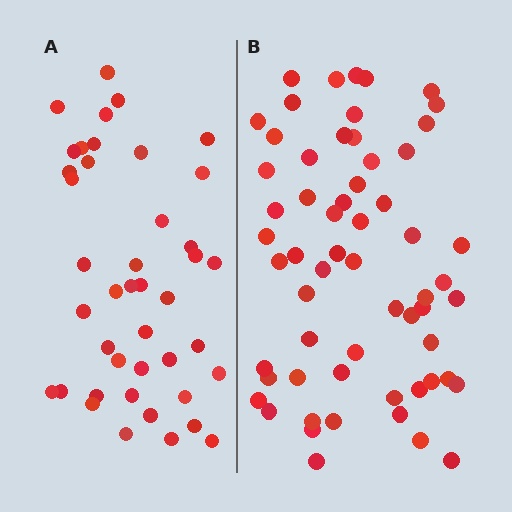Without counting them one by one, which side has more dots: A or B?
Region B (the right region) has more dots.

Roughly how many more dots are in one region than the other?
Region B has approximately 20 more dots than region A.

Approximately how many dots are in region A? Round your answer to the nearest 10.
About 40 dots. (The exact count is 42, which rounds to 40.)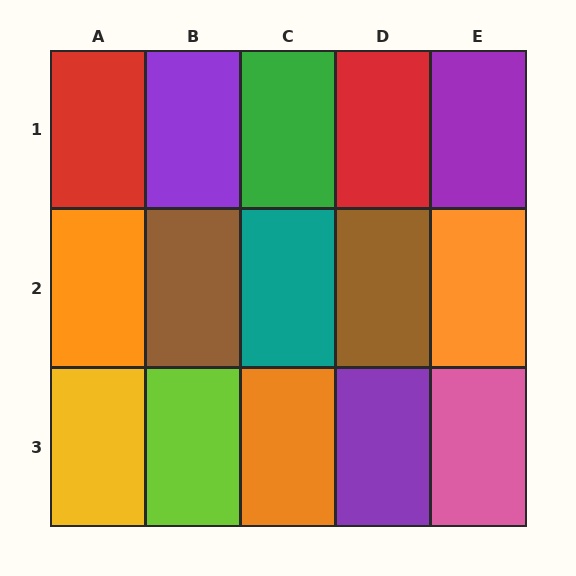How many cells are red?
2 cells are red.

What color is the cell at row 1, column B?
Purple.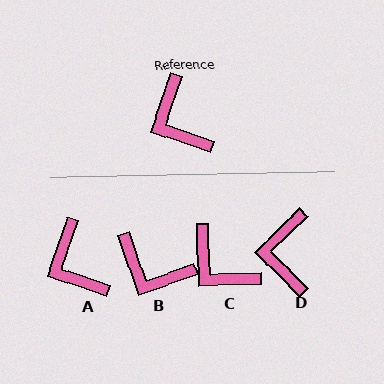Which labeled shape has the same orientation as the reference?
A.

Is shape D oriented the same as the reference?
No, it is off by about 27 degrees.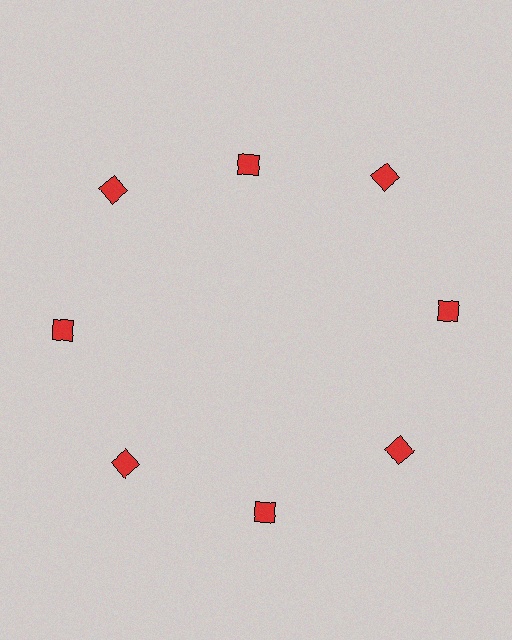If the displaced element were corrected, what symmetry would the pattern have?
It would have 8-fold rotational symmetry — the pattern would map onto itself every 45 degrees.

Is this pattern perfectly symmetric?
No. The 8 red diamonds are arranged in a ring, but one element near the 12 o'clock position is pulled inward toward the center, breaking the 8-fold rotational symmetry.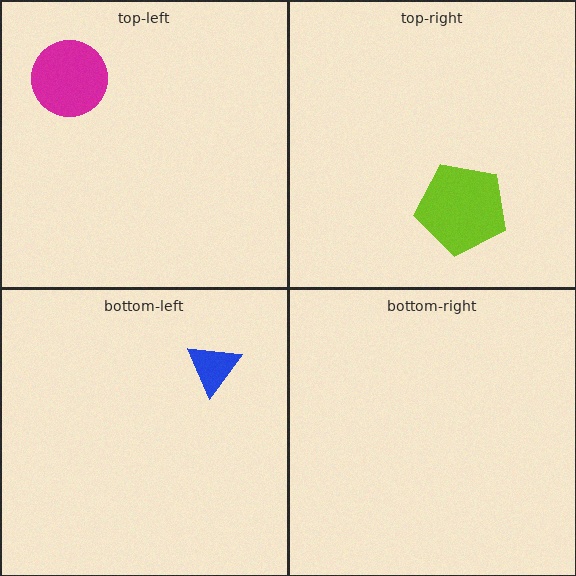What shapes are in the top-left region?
The magenta circle.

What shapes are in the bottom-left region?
The blue triangle.